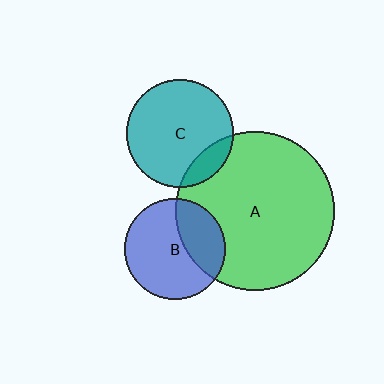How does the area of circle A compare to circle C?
Approximately 2.2 times.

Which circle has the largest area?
Circle A (green).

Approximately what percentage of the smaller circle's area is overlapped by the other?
Approximately 15%.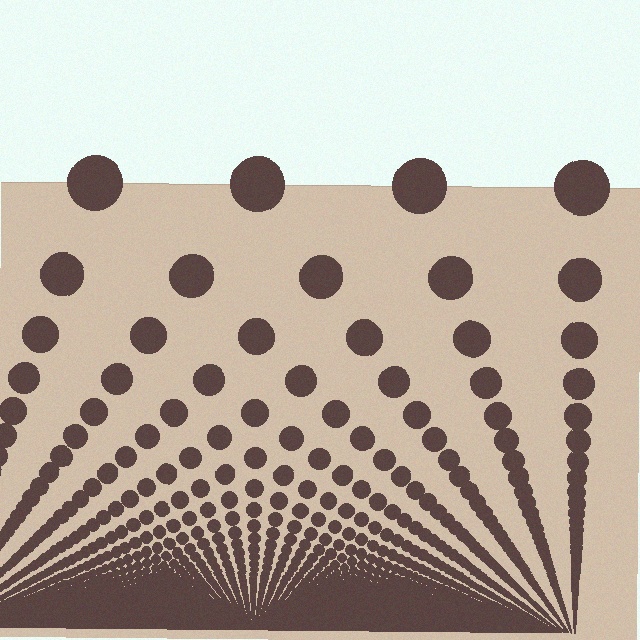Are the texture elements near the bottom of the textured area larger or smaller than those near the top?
Smaller. The gradient is inverted — elements near the bottom are smaller and denser.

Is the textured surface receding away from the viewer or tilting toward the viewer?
The surface appears to tilt toward the viewer. Texture elements get larger and sparser toward the top.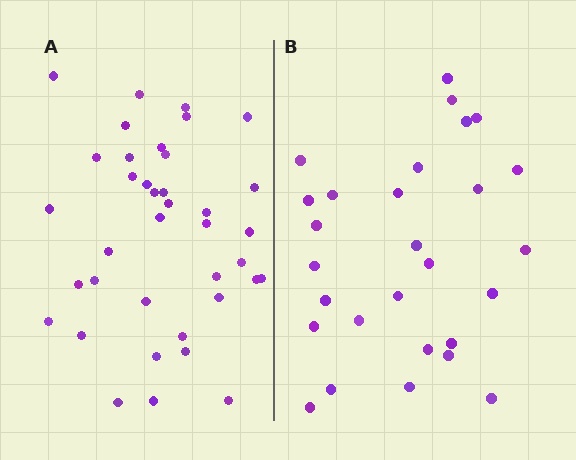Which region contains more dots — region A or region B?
Region A (the left region) has more dots.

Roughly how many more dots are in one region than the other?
Region A has roughly 10 or so more dots than region B.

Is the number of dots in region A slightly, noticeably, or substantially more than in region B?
Region A has noticeably more, but not dramatically so. The ratio is roughly 1.4 to 1.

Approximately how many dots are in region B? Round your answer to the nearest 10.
About 30 dots. (The exact count is 28, which rounds to 30.)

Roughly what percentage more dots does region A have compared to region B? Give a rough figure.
About 35% more.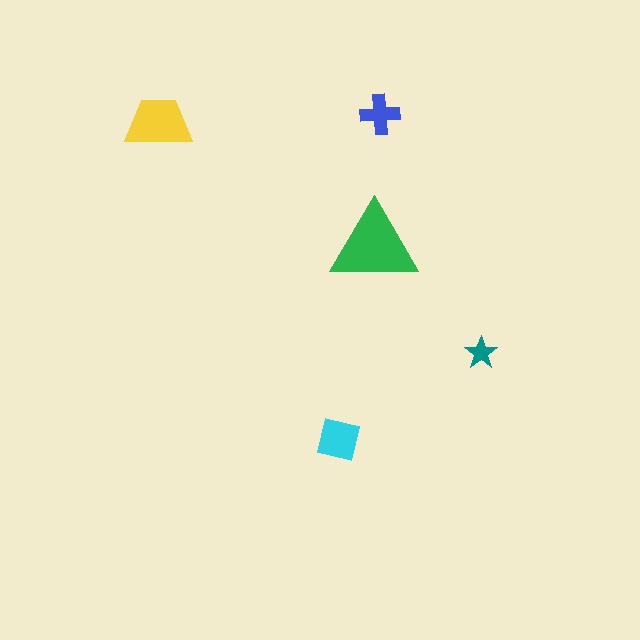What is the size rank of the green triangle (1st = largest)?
1st.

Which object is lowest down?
The cyan square is bottommost.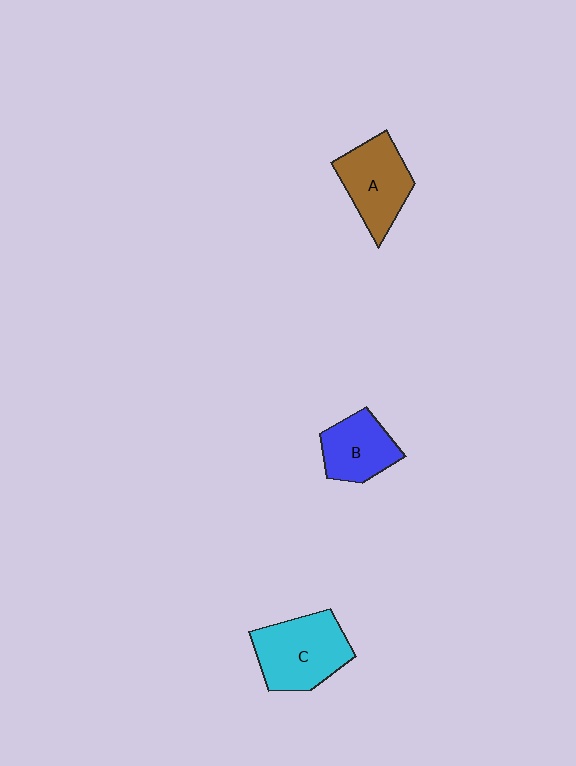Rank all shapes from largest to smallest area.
From largest to smallest: C (cyan), A (brown), B (blue).